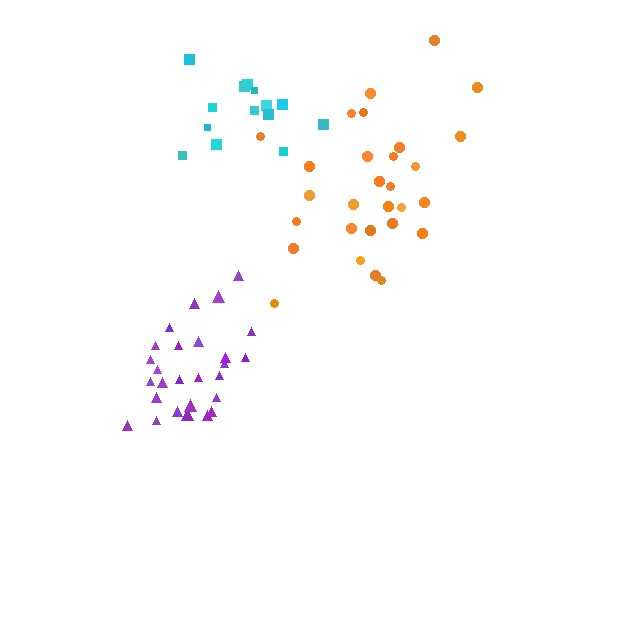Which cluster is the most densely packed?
Cyan.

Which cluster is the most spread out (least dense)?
Orange.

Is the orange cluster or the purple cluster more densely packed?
Purple.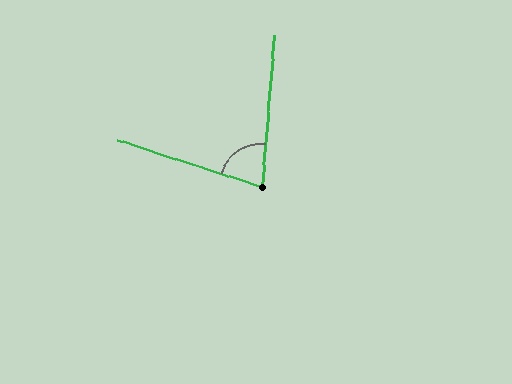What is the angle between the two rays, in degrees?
Approximately 76 degrees.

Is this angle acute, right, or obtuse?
It is acute.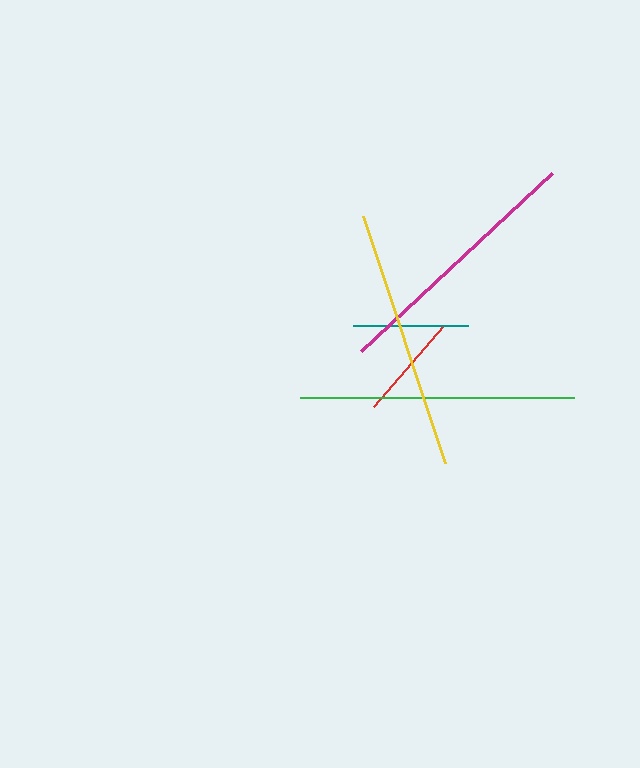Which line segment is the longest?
The green line is the longest at approximately 274 pixels.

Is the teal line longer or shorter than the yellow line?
The yellow line is longer than the teal line.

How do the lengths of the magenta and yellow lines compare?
The magenta and yellow lines are approximately the same length.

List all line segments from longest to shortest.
From longest to shortest: green, magenta, yellow, teal, red.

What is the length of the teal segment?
The teal segment is approximately 115 pixels long.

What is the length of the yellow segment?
The yellow segment is approximately 260 pixels long.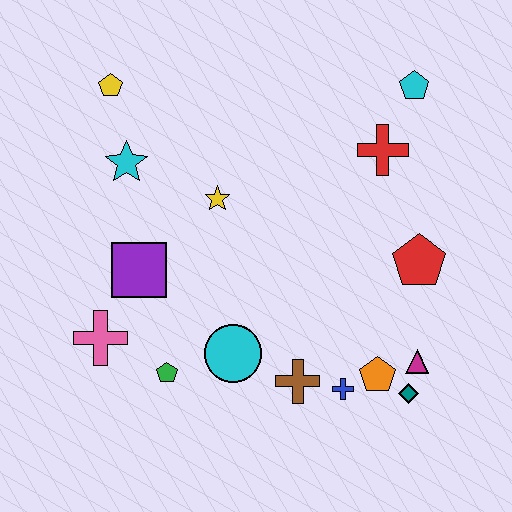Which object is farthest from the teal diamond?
The yellow pentagon is farthest from the teal diamond.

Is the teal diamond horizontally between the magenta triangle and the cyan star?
Yes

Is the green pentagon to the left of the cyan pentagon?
Yes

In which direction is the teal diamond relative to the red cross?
The teal diamond is below the red cross.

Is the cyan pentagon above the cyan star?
Yes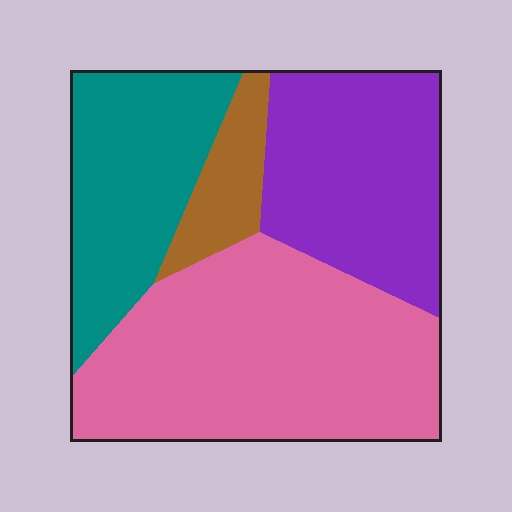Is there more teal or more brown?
Teal.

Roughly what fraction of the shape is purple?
Purple covers 26% of the shape.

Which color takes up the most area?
Pink, at roughly 45%.